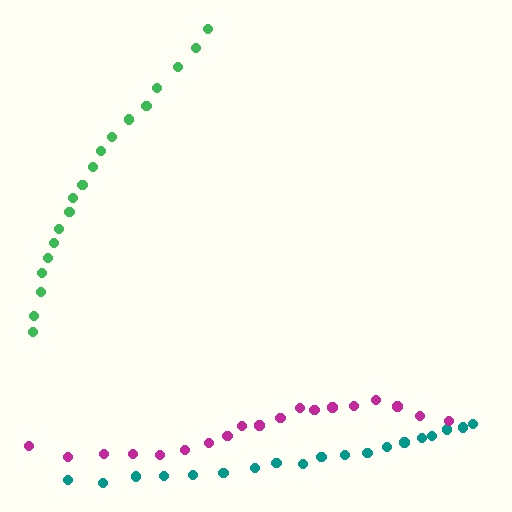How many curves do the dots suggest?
There are 3 distinct paths.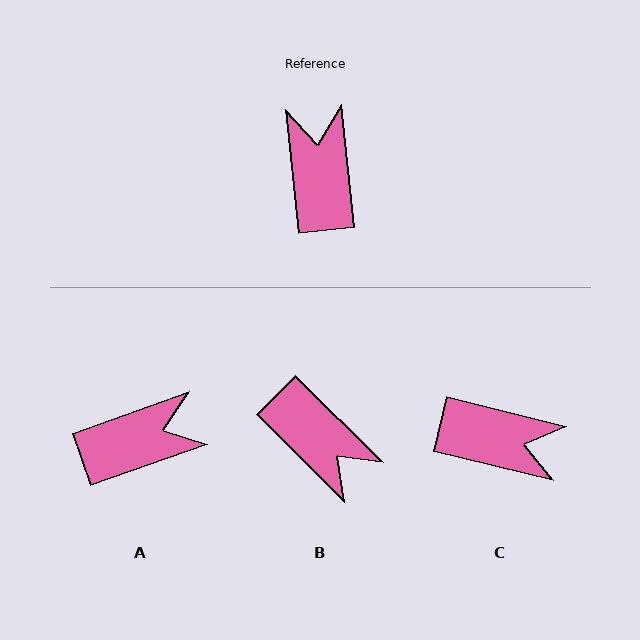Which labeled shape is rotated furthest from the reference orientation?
B, about 141 degrees away.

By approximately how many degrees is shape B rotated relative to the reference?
Approximately 141 degrees clockwise.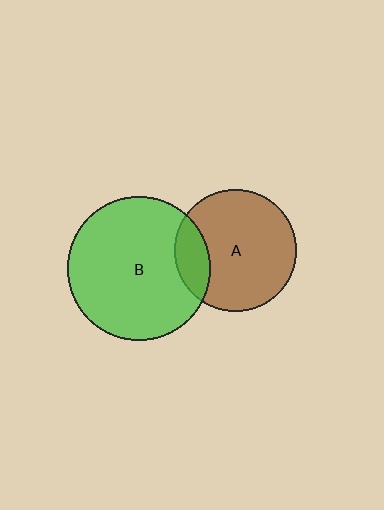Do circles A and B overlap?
Yes.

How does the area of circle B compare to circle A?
Approximately 1.4 times.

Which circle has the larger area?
Circle B (green).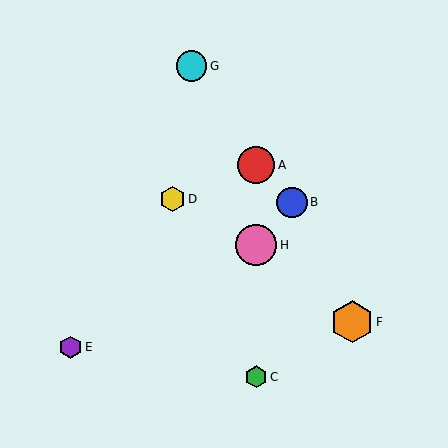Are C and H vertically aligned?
Yes, both are at x≈256.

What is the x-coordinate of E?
Object E is at x≈71.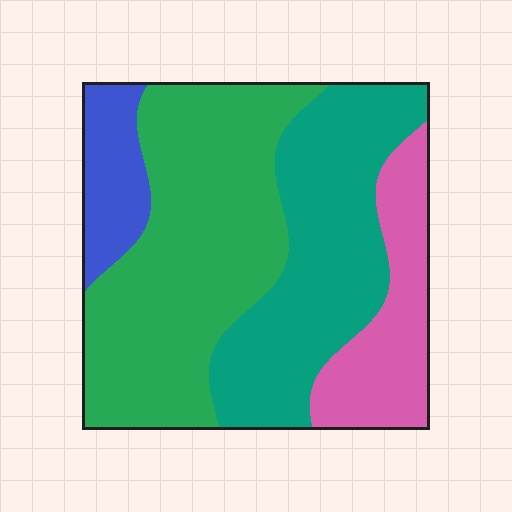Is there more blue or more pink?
Pink.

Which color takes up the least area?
Blue, at roughly 10%.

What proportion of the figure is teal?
Teal takes up about one third (1/3) of the figure.